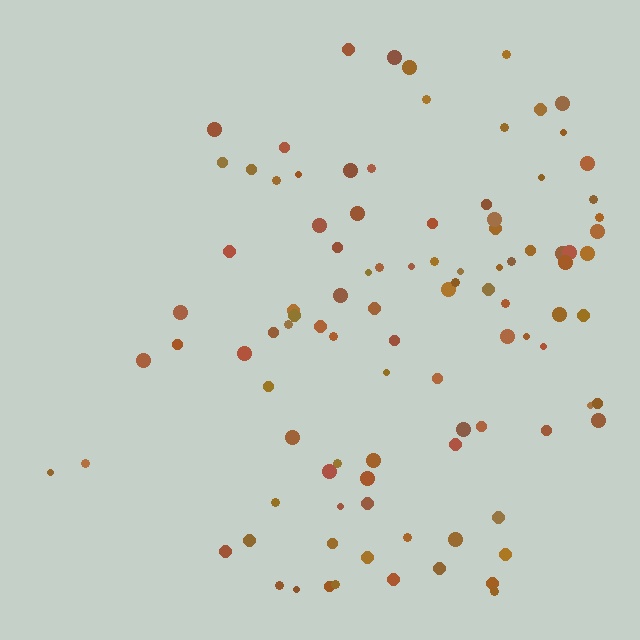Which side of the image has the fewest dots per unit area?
The left.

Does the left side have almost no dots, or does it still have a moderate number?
Still a moderate number, just noticeably fewer than the right.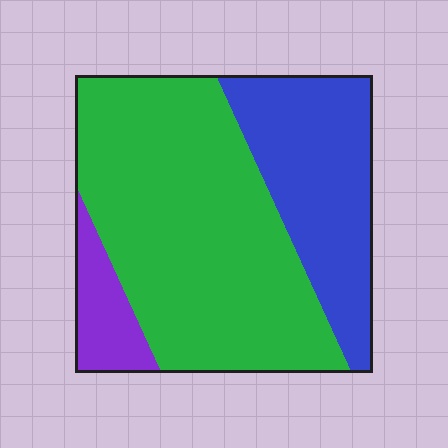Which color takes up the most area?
Green, at roughly 60%.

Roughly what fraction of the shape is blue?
Blue takes up between a quarter and a half of the shape.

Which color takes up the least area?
Purple, at roughly 10%.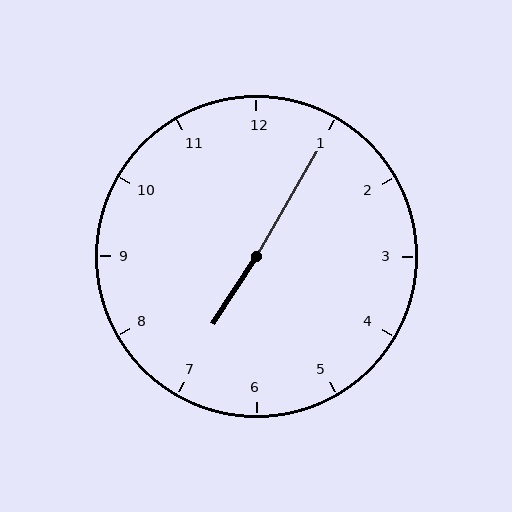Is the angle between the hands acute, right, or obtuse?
It is obtuse.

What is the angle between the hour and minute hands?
Approximately 178 degrees.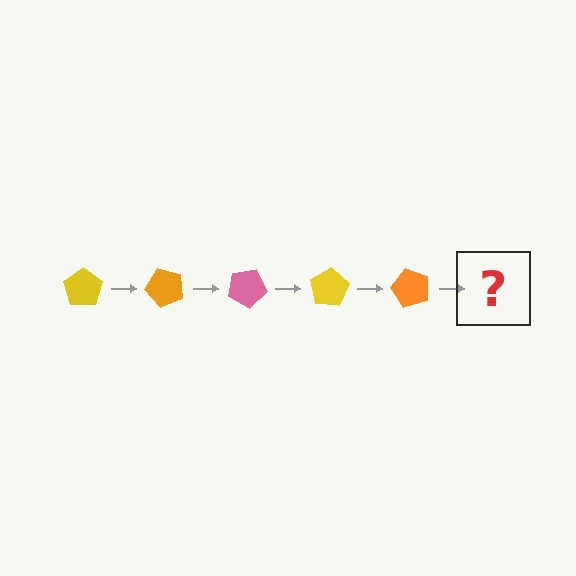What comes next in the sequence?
The next element should be a pink pentagon, rotated 250 degrees from the start.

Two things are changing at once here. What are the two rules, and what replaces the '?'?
The two rules are that it rotates 50 degrees each step and the color cycles through yellow, orange, and pink. The '?' should be a pink pentagon, rotated 250 degrees from the start.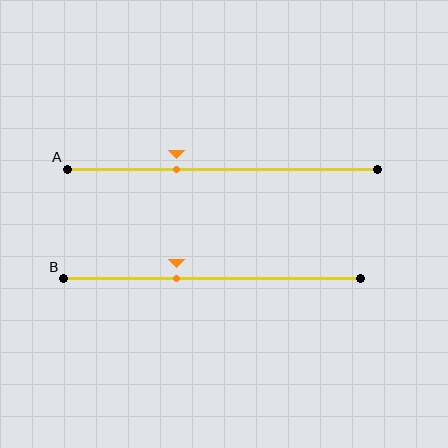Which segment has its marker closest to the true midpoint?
Segment B has its marker closest to the true midpoint.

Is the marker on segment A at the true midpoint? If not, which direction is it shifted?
No, the marker on segment A is shifted to the left by about 15% of the segment length.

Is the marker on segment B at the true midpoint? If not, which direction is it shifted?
No, the marker on segment B is shifted to the left by about 12% of the segment length.